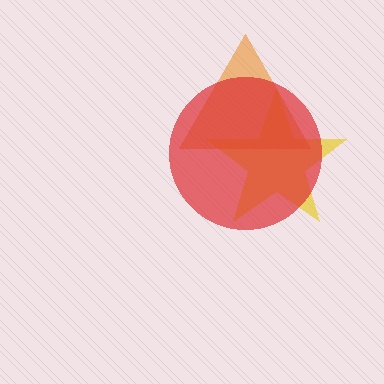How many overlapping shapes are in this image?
There are 3 overlapping shapes in the image.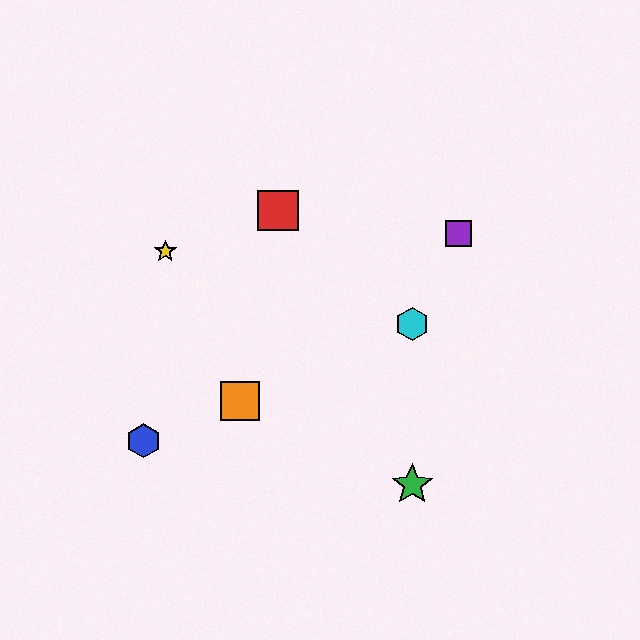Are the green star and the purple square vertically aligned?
No, the green star is at x≈412 and the purple square is at x≈458.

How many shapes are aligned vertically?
2 shapes (the green star, the cyan hexagon) are aligned vertically.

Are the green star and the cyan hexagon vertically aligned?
Yes, both are at x≈412.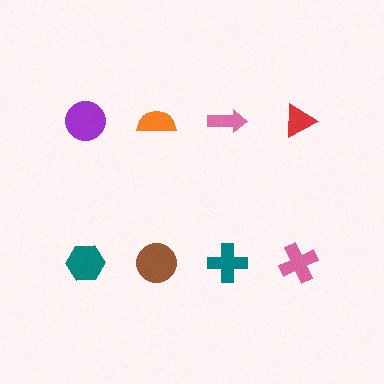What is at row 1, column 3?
A pink arrow.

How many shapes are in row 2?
4 shapes.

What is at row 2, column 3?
A teal cross.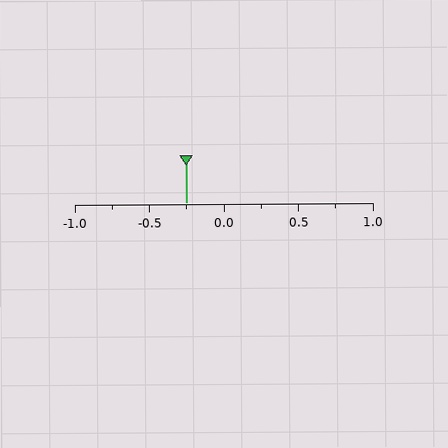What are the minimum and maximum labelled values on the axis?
The axis runs from -1.0 to 1.0.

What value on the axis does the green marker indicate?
The marker indicates approximately -0.25.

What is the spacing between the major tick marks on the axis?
The major ticks are spaced 0.5 apart.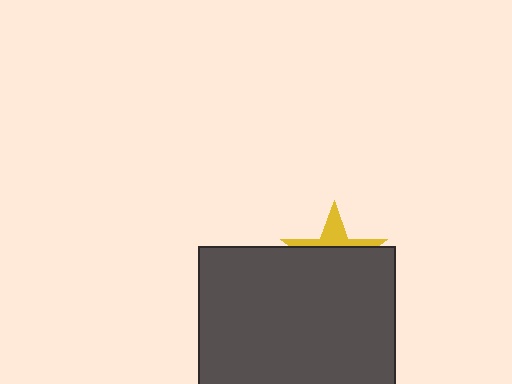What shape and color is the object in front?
The object in front is a dark gray rectangle.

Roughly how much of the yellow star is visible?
A small part of it is visible (roughly 31%).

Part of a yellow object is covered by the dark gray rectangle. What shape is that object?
It is a star.